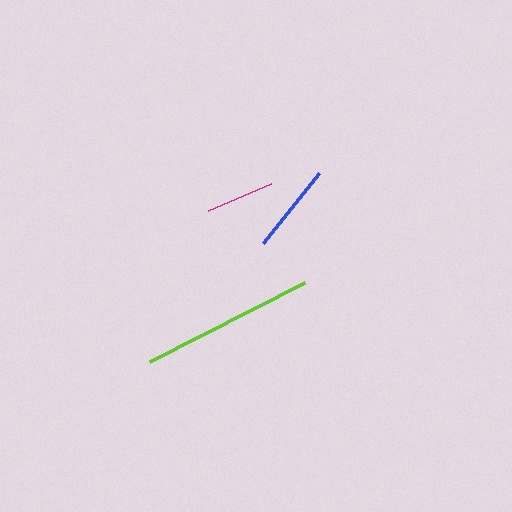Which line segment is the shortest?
The magenta line is the shortest at approximately 69 pixels.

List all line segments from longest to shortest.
From longest to shortest: lime, blue, magenta.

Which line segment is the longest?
The lime line is the longest at approximately 174 pixels.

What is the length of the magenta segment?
The magenta segment is approximately 69 pixels long.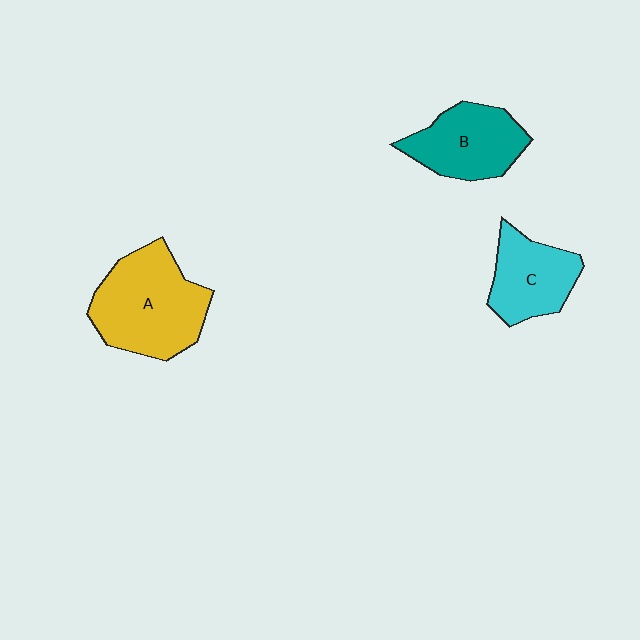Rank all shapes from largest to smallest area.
From largest to smallest: A (yellow), B (teal), C (cyan).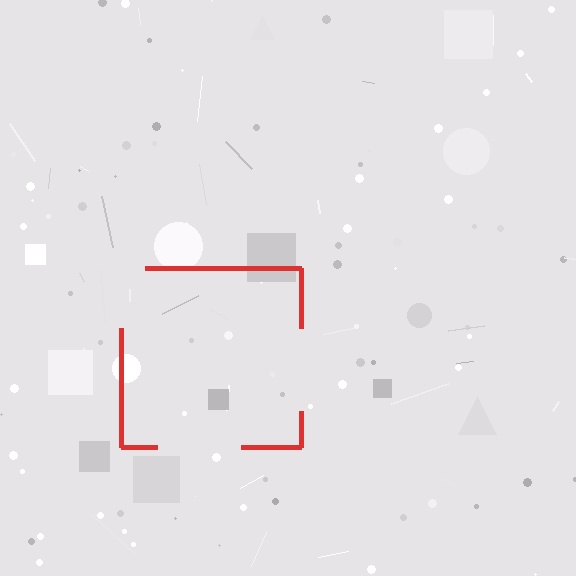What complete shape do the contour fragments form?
The contour fragments form a square.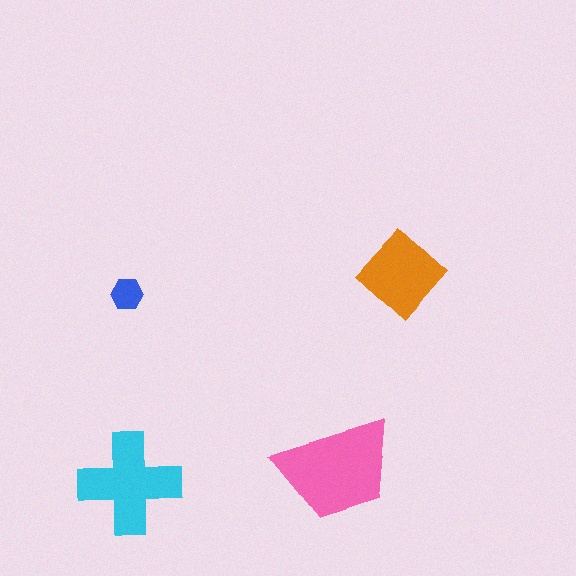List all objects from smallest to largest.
The blue hexagon, the orange diamond, the cyan cross, the pink trapezoid.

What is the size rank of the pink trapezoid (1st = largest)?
1st.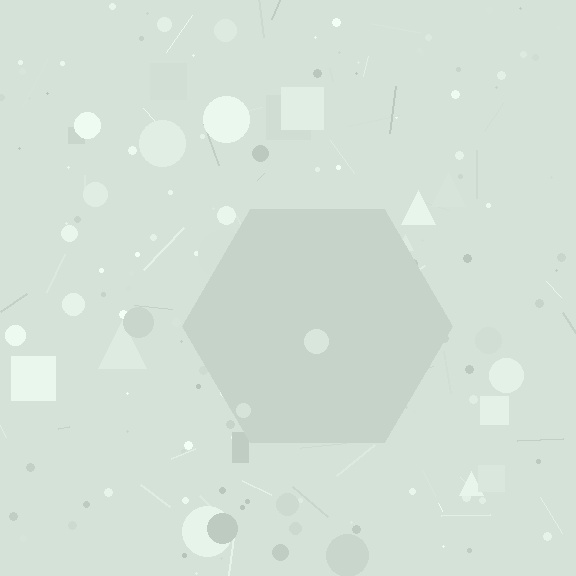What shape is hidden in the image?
A hexagon is hidden in the image.